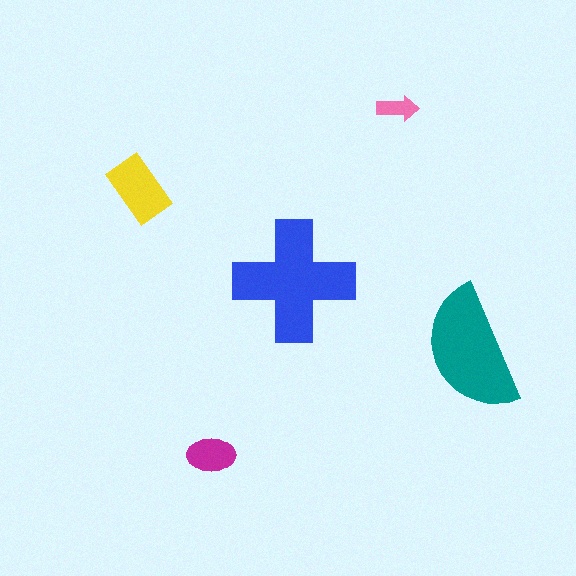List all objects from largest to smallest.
The blue cross, the teal semicircle, the yellow rectangle, the magenta ellipse, the pink arrow.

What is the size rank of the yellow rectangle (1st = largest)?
3rd.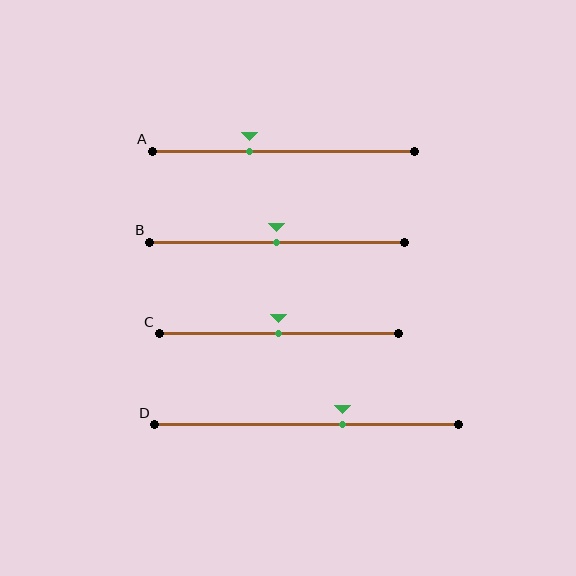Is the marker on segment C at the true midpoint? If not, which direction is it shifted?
Yes, the marker on segment C is at the true midpoint.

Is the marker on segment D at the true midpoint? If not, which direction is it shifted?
No, the marker on segment D is shifted to the right by about 12% of the segment length.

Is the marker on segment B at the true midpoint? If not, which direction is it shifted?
Yes, the marker on segment B is at the true midpoint.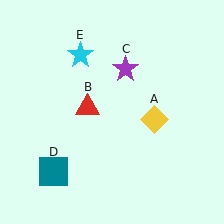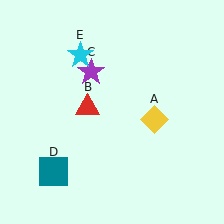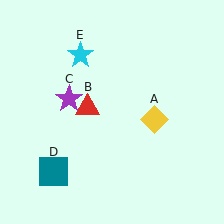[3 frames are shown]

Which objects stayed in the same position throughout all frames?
Yellow diamond (object A) and red triangle (object B) and teal square (object D) and cyan star (object E) remained stationary.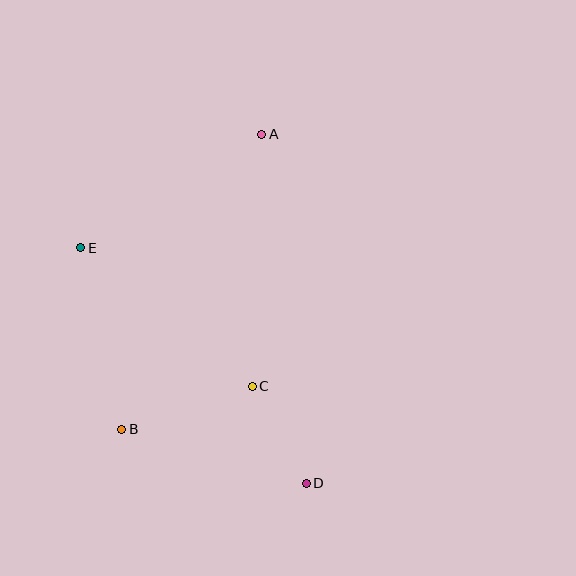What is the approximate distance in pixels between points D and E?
The distance between D and E is approximately 326 pixels.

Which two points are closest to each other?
Points C and D are closest to each other.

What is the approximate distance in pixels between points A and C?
The distance between A and C is approximately 253 pixels.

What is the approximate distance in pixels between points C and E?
The distance between C and E is approximately 220 pixels.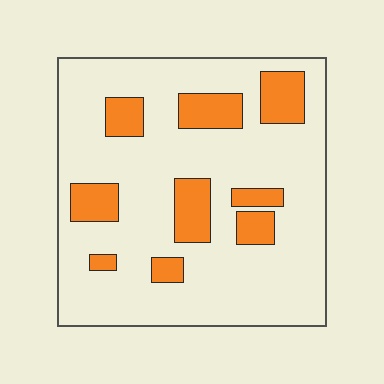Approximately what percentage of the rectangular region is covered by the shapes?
Approximately 20%.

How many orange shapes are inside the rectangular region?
9.